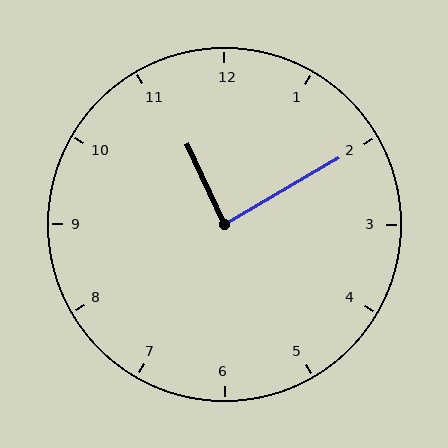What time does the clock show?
11:10.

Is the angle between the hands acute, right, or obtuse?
It is right.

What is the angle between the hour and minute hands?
Approximately 85 degrees.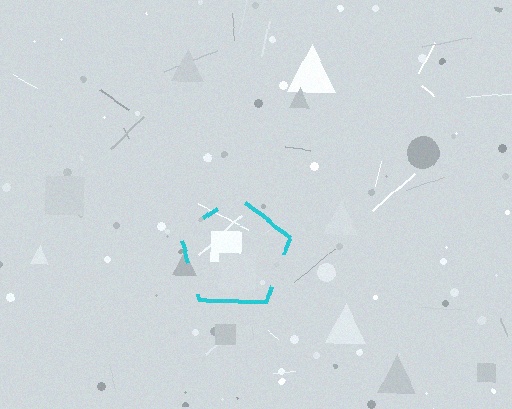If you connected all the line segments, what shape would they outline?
They would outline a pentagon.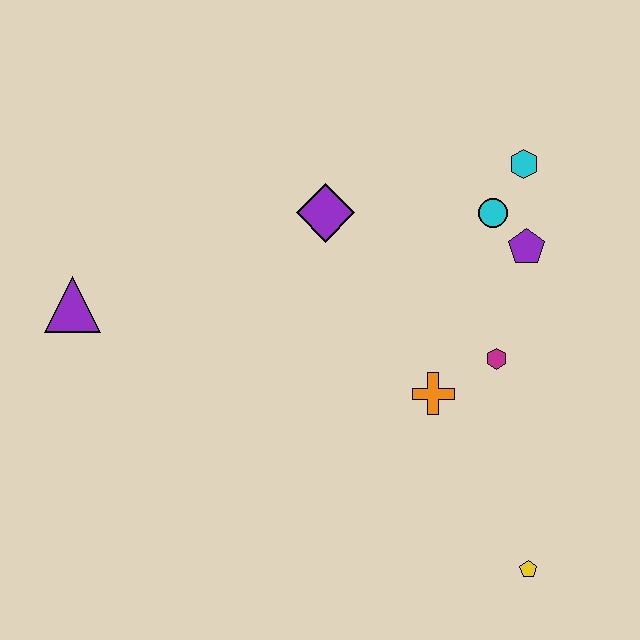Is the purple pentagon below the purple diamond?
Yes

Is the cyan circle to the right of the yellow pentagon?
No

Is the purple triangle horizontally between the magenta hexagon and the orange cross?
No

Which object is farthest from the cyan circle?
The purple triangle is farthest from the cyan circle.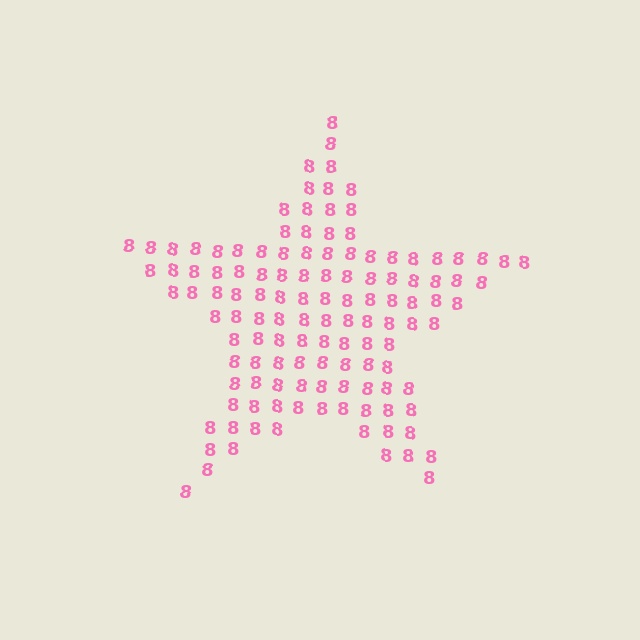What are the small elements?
The small elements are digit 8's.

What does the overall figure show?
The overall figure shows a star.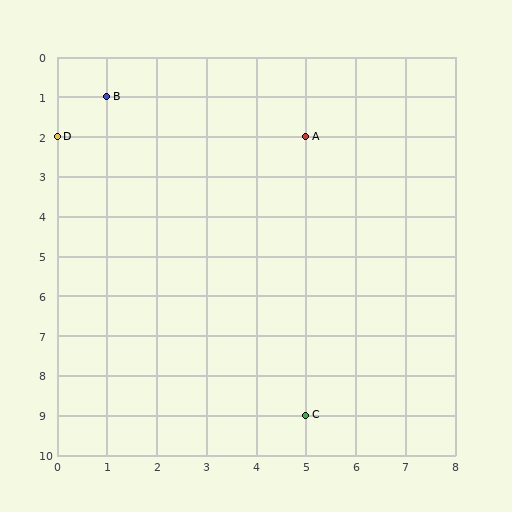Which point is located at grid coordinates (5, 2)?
Point A is at (5, 2).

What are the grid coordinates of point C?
Point C is at grid coordinates (5, 9).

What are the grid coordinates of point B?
Point B is at grid coordinates (1, 1).